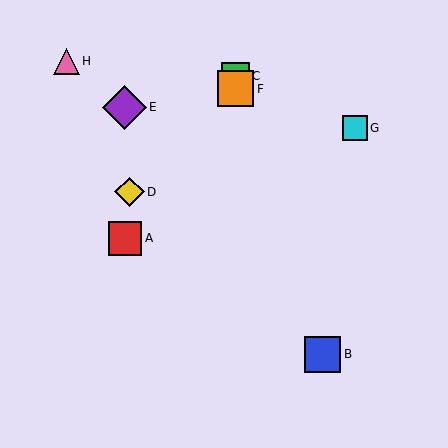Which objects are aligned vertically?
Objects C, F are aligned vertically.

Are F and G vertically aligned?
No, F is at x≈236 and G is at x≈355.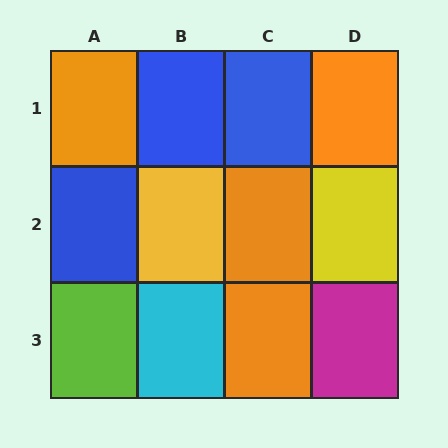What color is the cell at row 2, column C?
Orange.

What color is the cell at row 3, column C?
Orange.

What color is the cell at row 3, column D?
Magenta.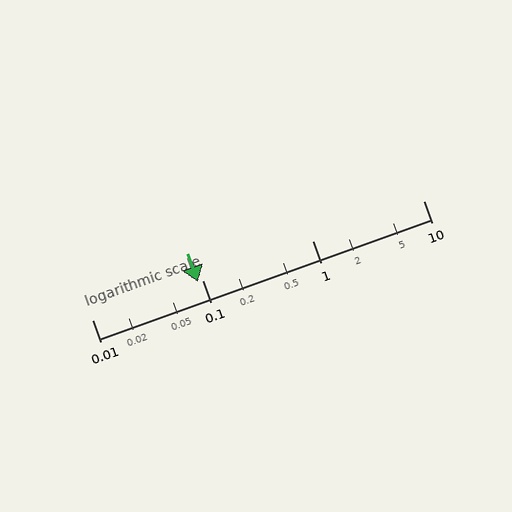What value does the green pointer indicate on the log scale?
The pointer indicates approximately 0.091.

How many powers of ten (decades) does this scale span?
The scale spans 3 decades, from 0.01 to 10.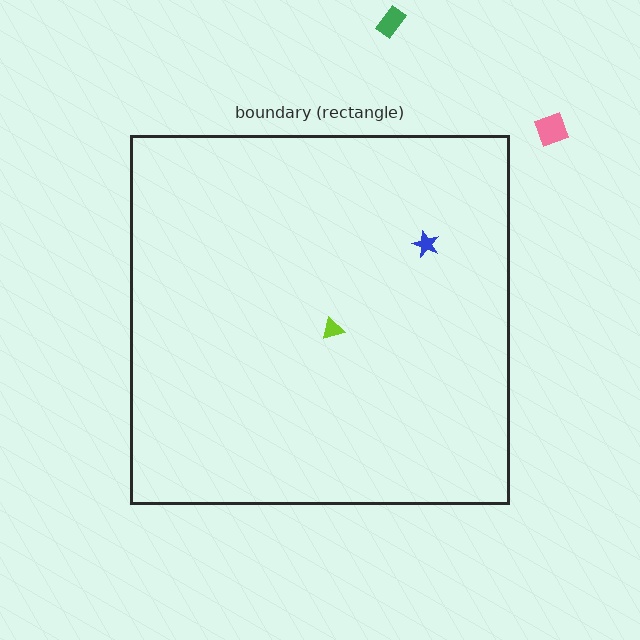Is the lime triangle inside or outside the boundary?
Inside.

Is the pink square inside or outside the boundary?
Outside.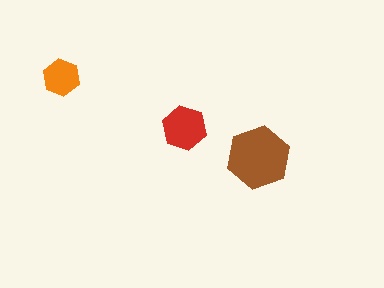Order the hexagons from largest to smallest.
the brown one, the red one, the orange one.